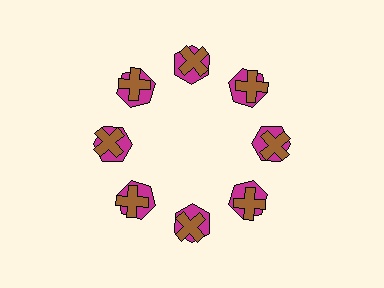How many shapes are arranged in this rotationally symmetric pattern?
There are 16 shapes, arranged in 8 groups of 2.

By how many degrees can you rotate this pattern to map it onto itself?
The pattern maps onto itself every 45 degrees of rotation.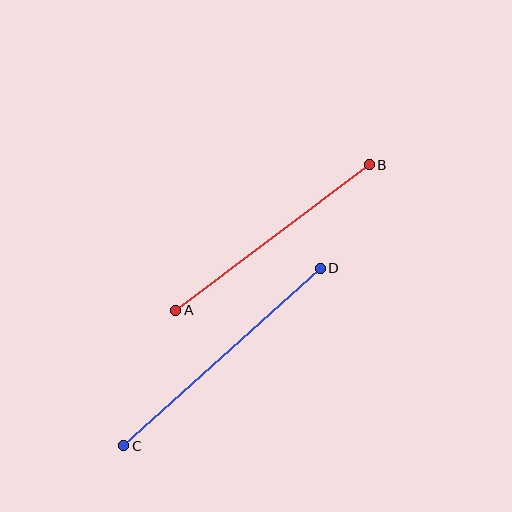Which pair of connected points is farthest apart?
Points C and D are farthest apart.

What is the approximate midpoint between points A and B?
The midpoint is at approximately (273, 237) pixels.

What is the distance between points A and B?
The distance is approximately 242 pixels.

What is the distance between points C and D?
The distance is approximately 265 pixels.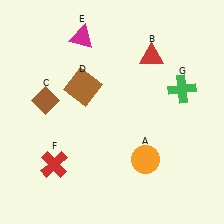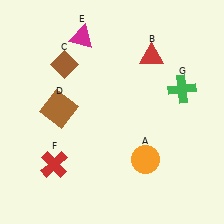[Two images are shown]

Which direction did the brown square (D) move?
The brown square (D) moved left.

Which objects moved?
The objects that moved are: the brown diamond (C), the brown square (D).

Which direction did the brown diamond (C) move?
The brown diamond (C) moved up.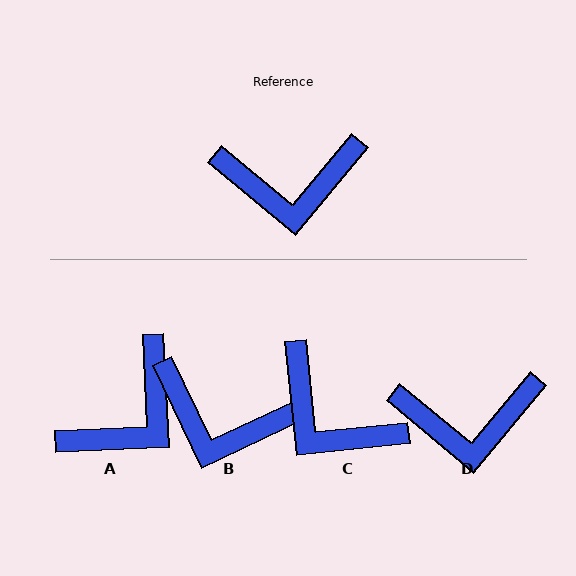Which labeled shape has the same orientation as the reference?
D.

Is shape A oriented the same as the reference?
No, it is off by about 42 degrees.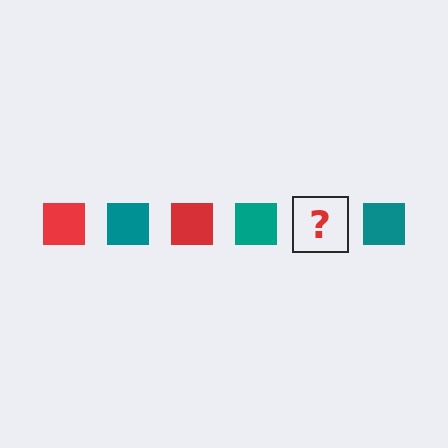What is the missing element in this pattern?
The missing element is a red square.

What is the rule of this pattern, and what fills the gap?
The rule is that the pattern cycles through red, teal squares. The gap should be filled with a red square.